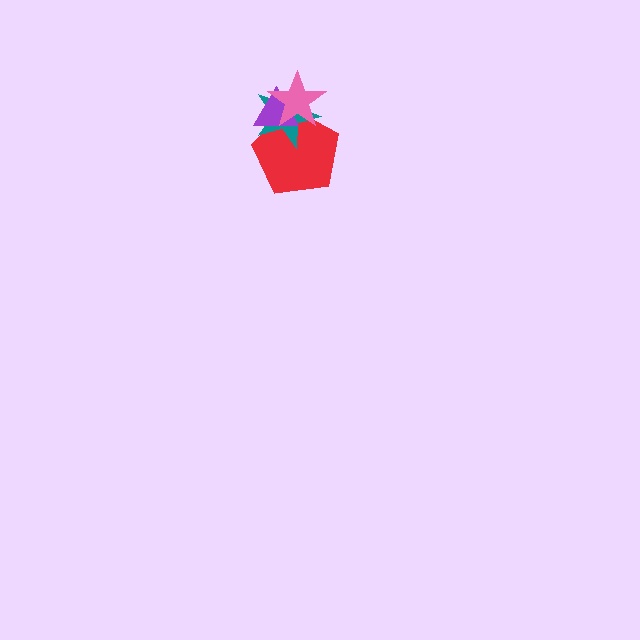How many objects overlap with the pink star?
3 objects overlap with the pink star.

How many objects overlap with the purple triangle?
3 objects overlap with the purple triangle.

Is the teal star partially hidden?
Yes, it is partially covered by another shape.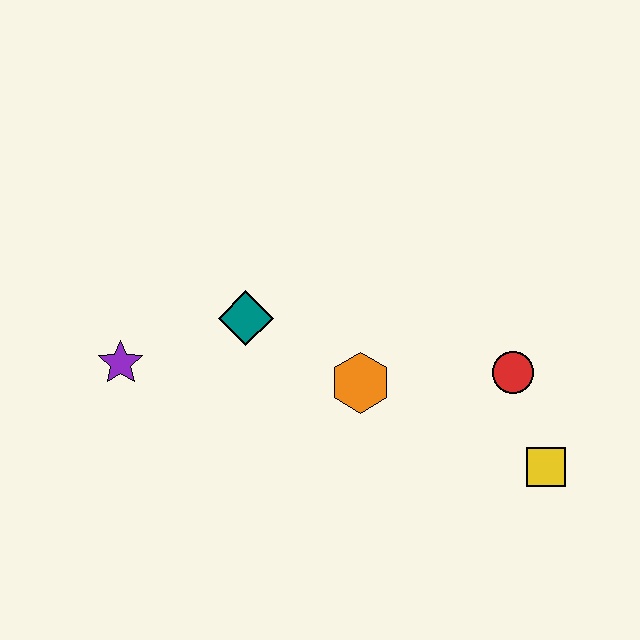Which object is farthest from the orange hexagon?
The purple star is farthest from the orange hexagon.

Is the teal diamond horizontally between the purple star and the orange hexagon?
Yes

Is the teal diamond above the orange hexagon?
Yes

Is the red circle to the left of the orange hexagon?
No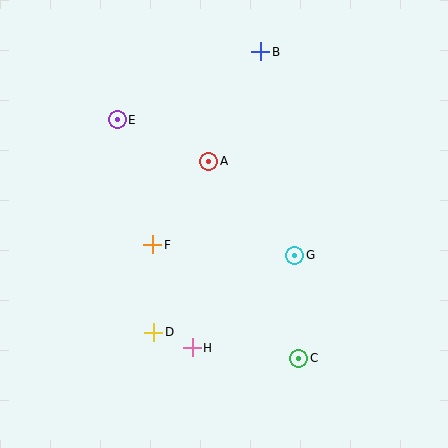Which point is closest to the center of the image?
Point A at (209, 161) is closest to the center.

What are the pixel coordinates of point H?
Point H is at (192, 348).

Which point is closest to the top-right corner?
Point B is closest to the top-right corner.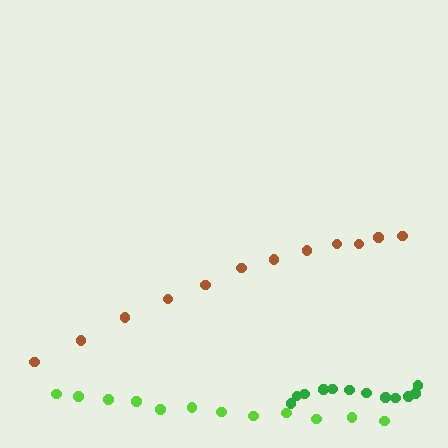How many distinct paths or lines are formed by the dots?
There are 3 distinct paths.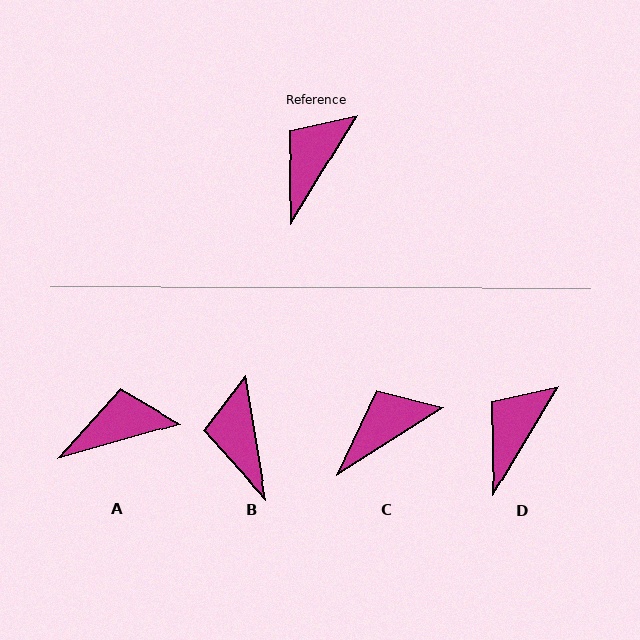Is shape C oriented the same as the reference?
No, it is off by about 26 degrees.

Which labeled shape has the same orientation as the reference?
D.